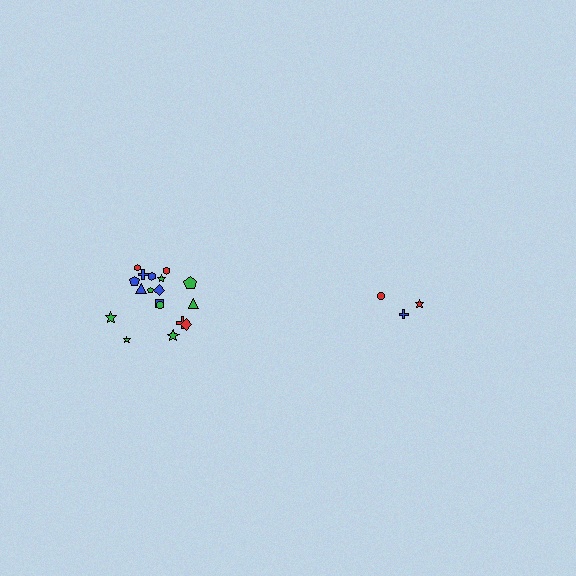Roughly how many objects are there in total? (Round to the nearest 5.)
Roughly 20 objects in total.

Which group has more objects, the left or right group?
The left group.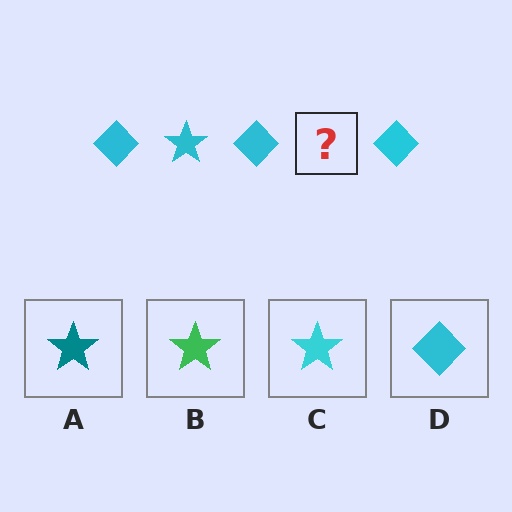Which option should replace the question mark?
Option C.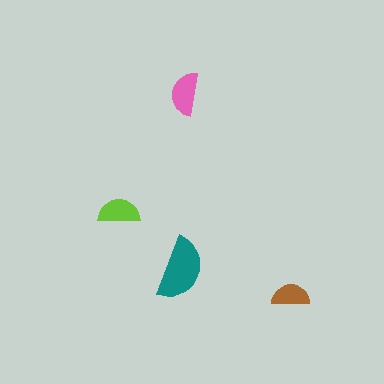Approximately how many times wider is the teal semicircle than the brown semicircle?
About 1.5 times wider.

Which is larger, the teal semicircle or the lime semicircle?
The teal one.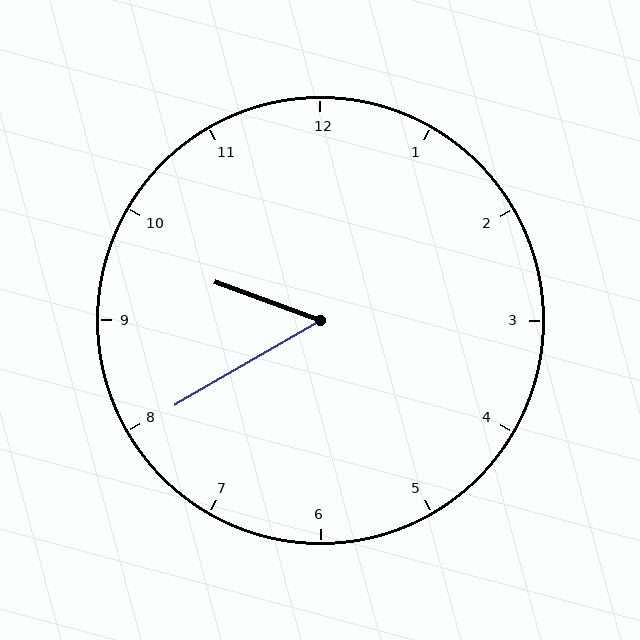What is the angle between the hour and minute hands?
Approximately 50 degrees.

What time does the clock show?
9:40.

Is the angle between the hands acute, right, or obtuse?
It is acute.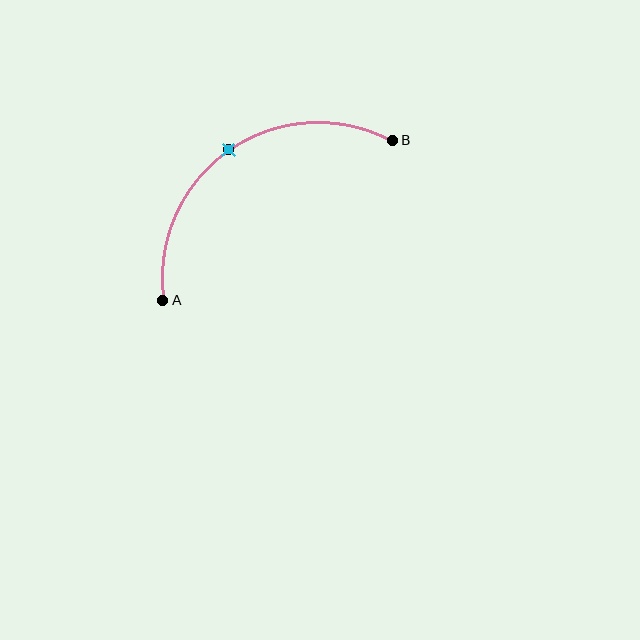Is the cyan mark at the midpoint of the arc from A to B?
Yes. The cyan mark lies on the arc at equal arc-length from both A and B — it is the arc midpoint.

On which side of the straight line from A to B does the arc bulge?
The arc bulges above and to the left of the straight line connecting A and B.